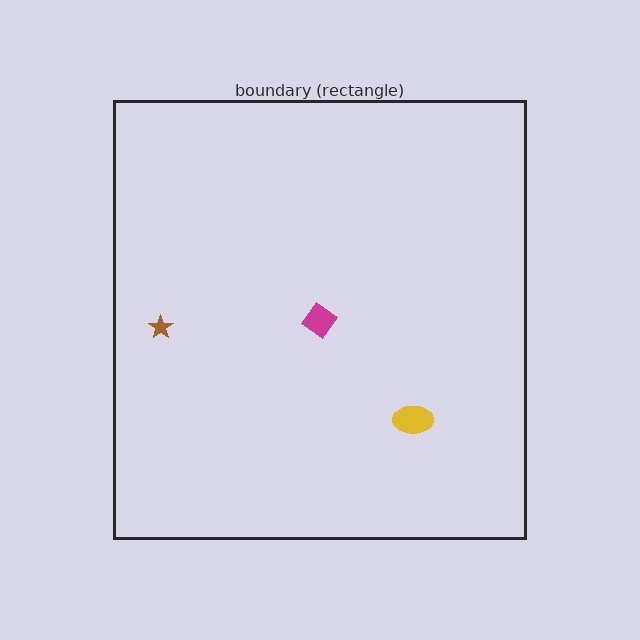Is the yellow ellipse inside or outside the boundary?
Inside.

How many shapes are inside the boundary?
3 inside, 0 outside.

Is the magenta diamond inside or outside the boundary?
Inside.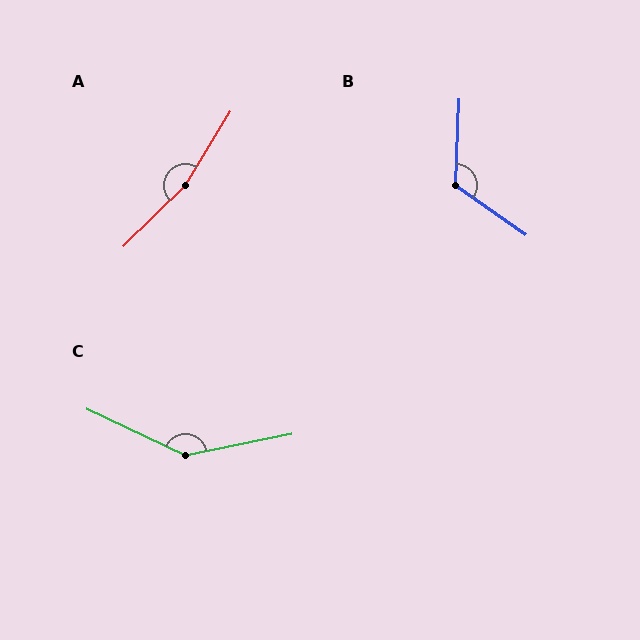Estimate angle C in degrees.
Approximately 143 degrees.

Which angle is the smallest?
B, at approximately 123 degrees.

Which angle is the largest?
A, at approximately 166 degrees.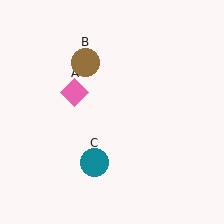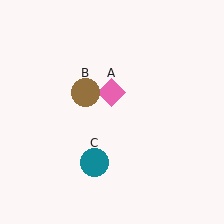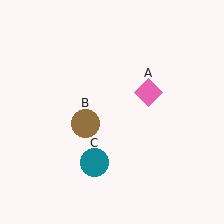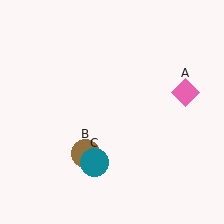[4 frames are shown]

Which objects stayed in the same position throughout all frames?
Teal circle (object C) remained stationary.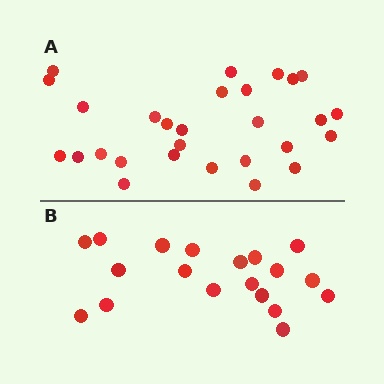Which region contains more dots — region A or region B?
Region A (the top region) has more dots.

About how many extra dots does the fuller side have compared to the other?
Region A has roughly 8 or so more dots than region B.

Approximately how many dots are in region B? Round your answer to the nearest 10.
About 20 dots. (The exact count is 19, which rounds to 20.)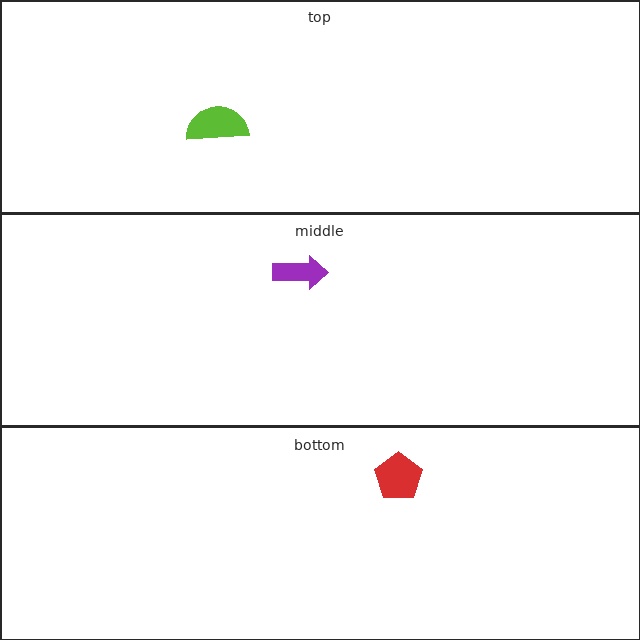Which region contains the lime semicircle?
The top region.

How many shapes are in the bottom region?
1.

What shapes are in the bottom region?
The red pentagon.